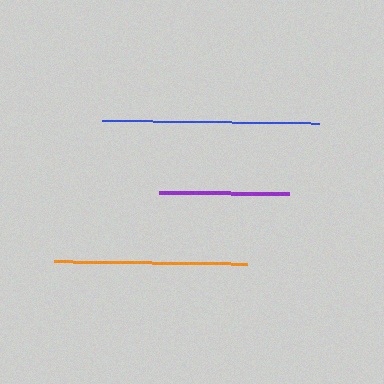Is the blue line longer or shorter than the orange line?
The blue line is longer than the orange line.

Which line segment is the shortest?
The purple line is the shortest at approximately 130 pixels.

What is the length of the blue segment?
The blue segment is approximately 216 pixels long.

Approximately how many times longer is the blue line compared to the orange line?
The blue line is approximately 1.1 times the length of the orange line.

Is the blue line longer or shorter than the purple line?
The blue line is longer than the purple line.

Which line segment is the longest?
The blue line is the longest at approximately 216 pixels.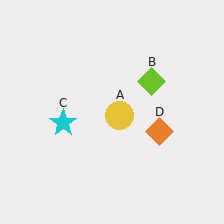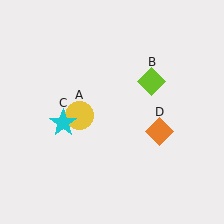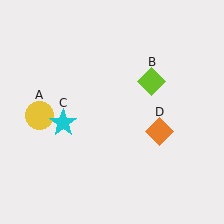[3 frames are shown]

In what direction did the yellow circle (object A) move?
The yellow circle (object A) moved left.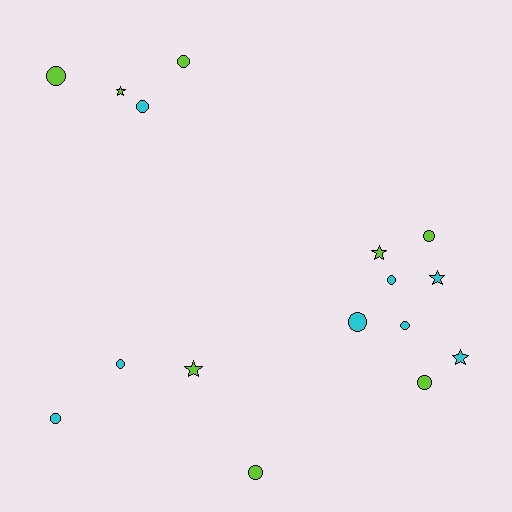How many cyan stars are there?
There are 2 cyan stars.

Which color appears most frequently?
Cyan, with 8 objects.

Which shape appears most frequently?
Circle, with 11 objects.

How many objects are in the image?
There are 16 objects.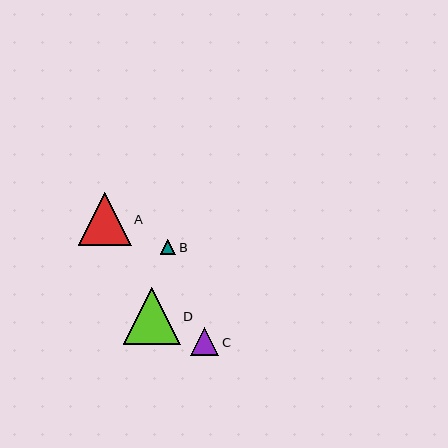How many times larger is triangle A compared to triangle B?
Triangle A is approximately 3.4 times the size of triangle B.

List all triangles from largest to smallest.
From largest to smallest: D, A, C, B.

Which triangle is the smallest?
Triangle B is the smallest with a size of approximately 15 pixels.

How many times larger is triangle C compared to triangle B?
Triangle C is approximately 1.8 times the size of triangle B.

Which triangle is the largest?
Triangle D is the largest with a size of approximately 57 pixels.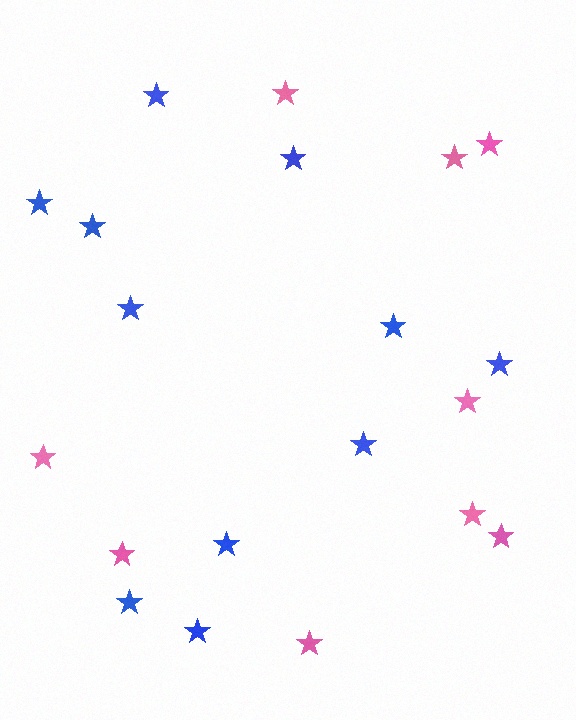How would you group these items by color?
There are 2 groups: one group of pink stars (9) and one group of blue stars (11).